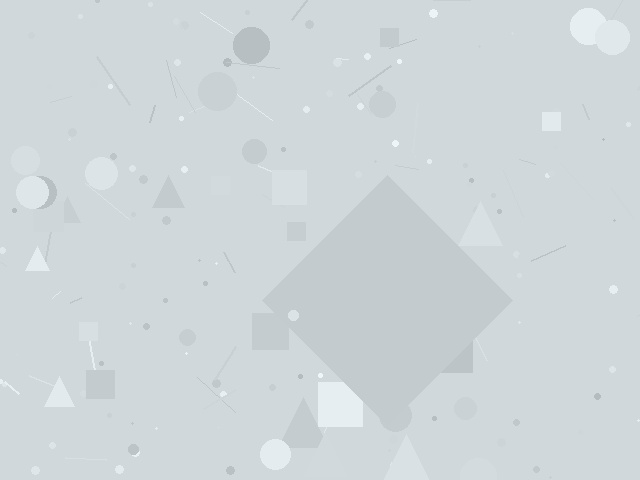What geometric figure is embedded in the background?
A diamond is embedded in the background.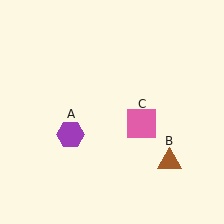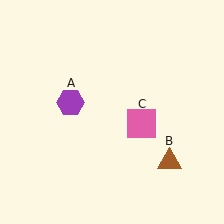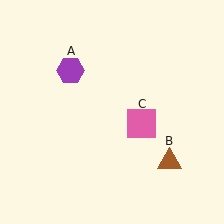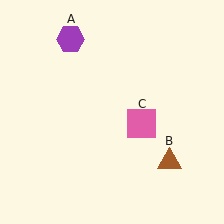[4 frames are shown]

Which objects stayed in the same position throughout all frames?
Brown triangle (object B) and pink square (object C) remained stationary.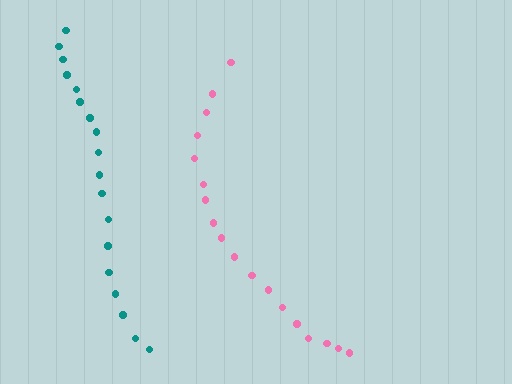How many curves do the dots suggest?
There are 2 distinct paths.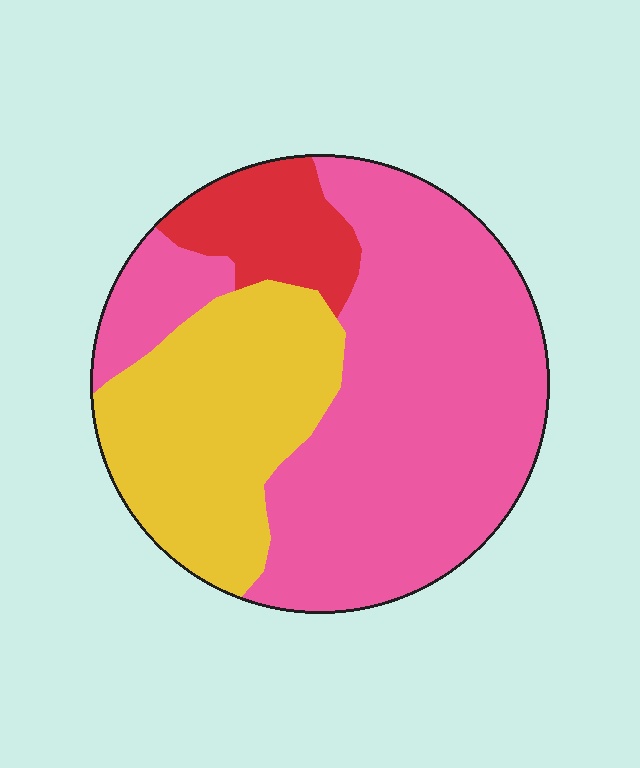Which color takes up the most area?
Pink, at roughly 60%.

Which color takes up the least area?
Red, at roughly 10%.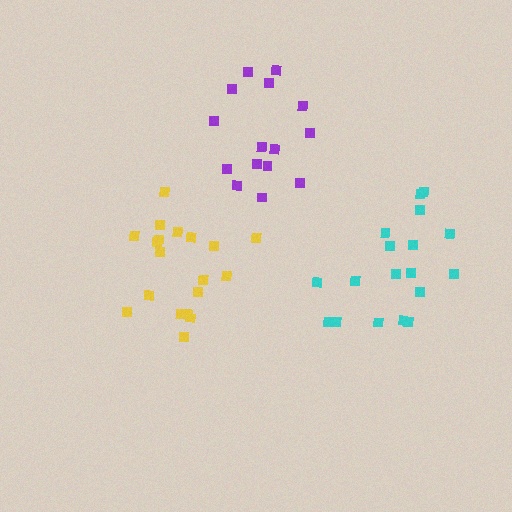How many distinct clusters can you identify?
There are 3 distinct clusters.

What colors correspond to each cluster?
The clusters are colored: yellow, cyan, purple.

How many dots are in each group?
Group 1: 19 dots, Group 2: 18 dots, Group 3: 15 dots (52 total).